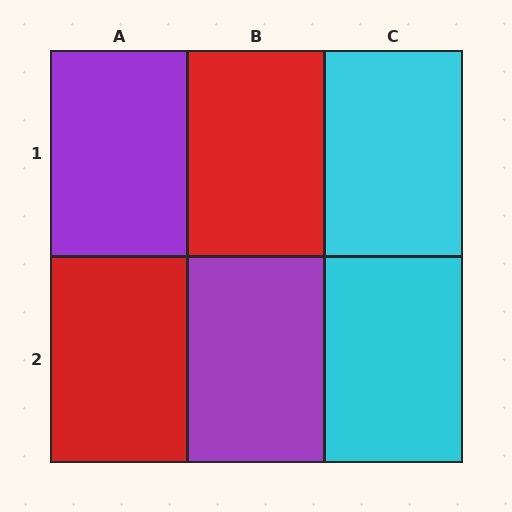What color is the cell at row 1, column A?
Purple.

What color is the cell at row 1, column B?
Red.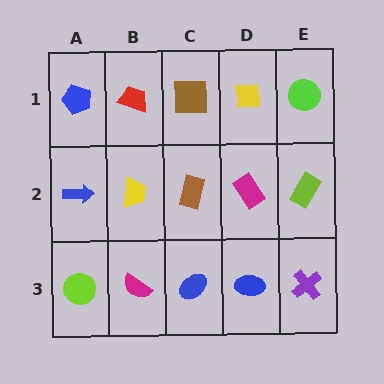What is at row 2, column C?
A brown rectangle.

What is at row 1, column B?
A red trapezoid.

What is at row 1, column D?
A yellow square.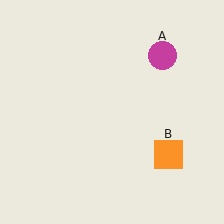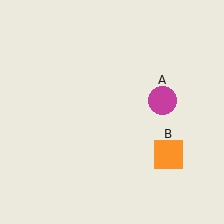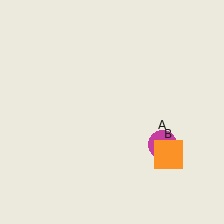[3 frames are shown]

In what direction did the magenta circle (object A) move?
The magenta circle (object A) moved down.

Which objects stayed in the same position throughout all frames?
Orange square (object B) remained stationary.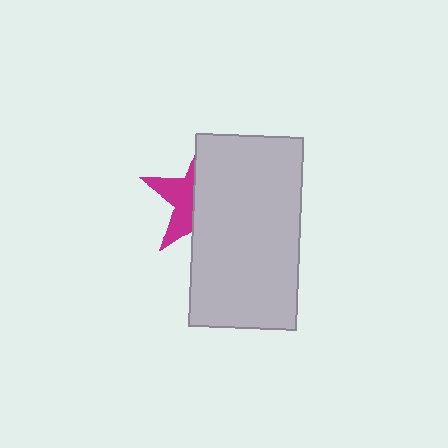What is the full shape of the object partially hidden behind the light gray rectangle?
The partially hidden object is a magenta star.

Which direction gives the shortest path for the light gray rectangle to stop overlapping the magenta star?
Moving right gives the shortest separation.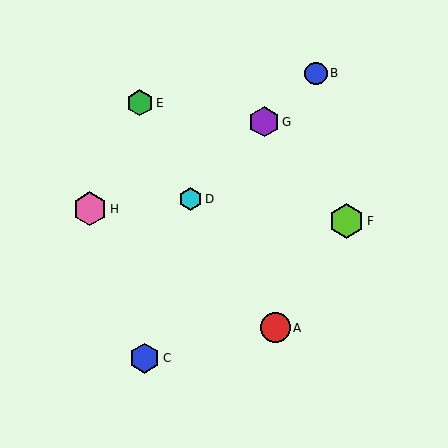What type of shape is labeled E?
Shape E is a green hexagon.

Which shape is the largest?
The lime hexagon (labeled F) is the largest.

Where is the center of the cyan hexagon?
The center of the cyan hexagon is at (190, 199).